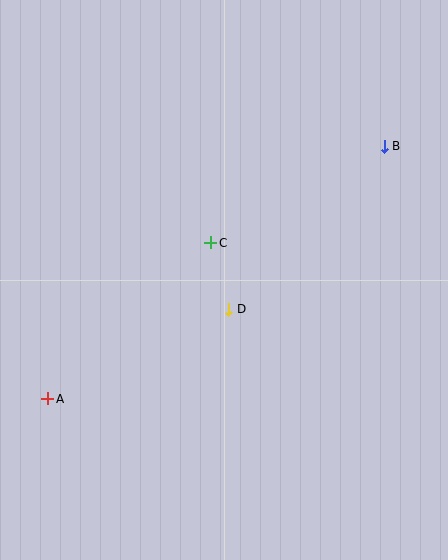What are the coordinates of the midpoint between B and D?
The midpoint between B and D is at (306, 228).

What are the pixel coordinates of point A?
Point A is at (48, 399).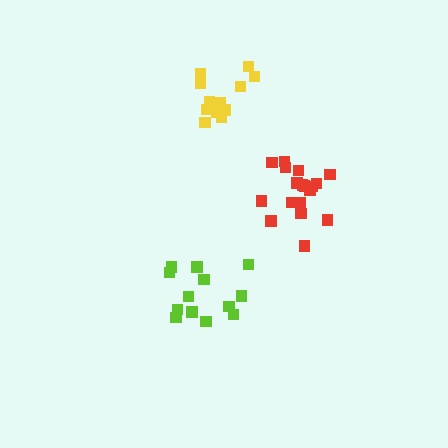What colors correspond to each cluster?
The clusters are colored: yellow, lime, red.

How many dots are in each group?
Group 1: 12 dots, Group 2: 13 dots, Group 3: 18 dots (43 total).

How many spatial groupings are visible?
There are 3 spatial groupings.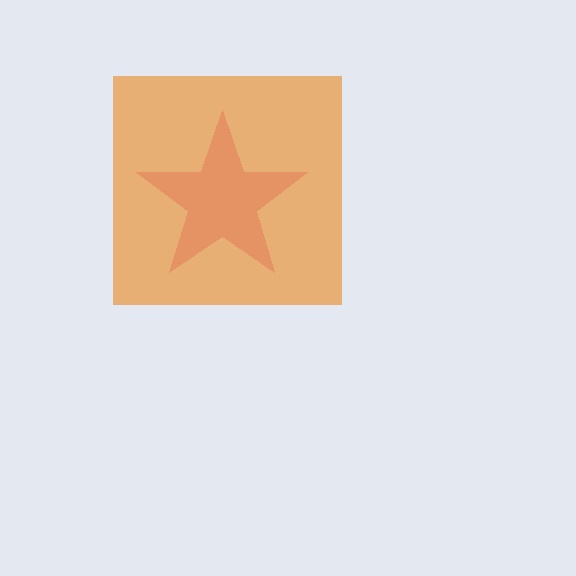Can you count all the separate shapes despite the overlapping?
Yes, there are 2 separate shapes.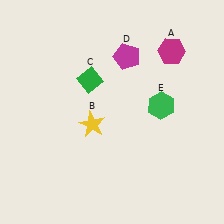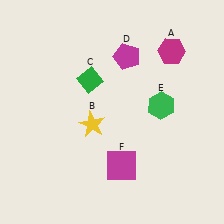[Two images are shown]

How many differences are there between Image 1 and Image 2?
There is 1 difference between the two images.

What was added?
A magenta square (F) was added in Image 2.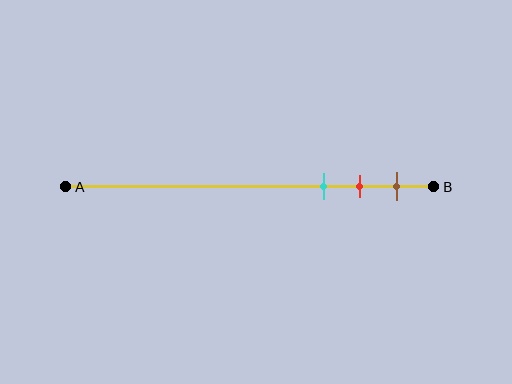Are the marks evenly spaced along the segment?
Yes, the marks are approximately evenly spaced.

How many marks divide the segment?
There are 3 marks dividing the segment.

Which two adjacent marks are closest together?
The red and brown marks are the closest adjacent pair.